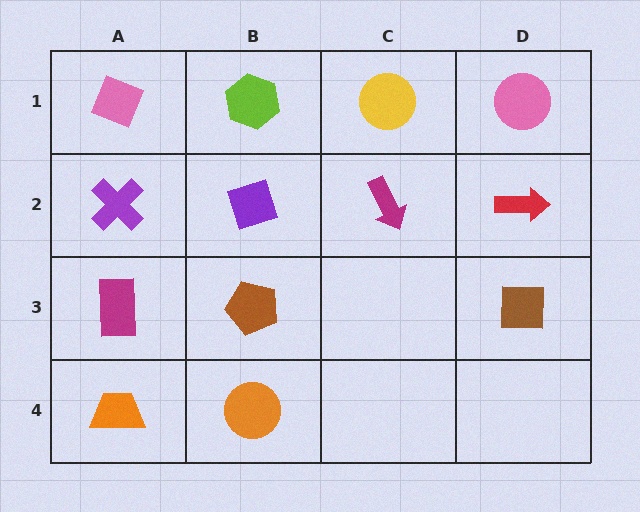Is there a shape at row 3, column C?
No, that cell is empty.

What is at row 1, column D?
A pink circle.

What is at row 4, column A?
An orange trapezoid.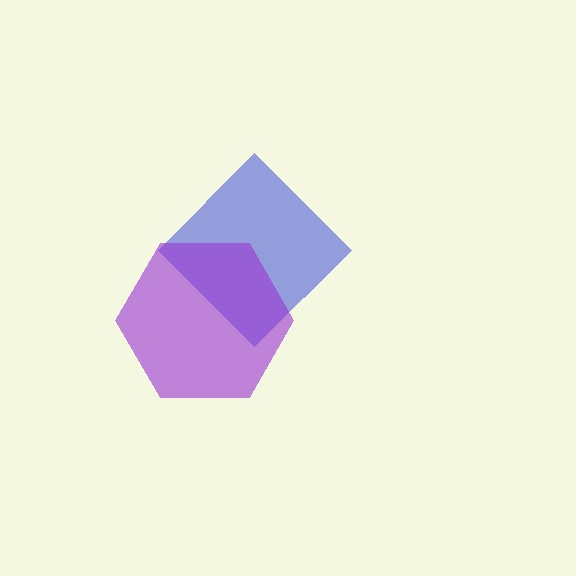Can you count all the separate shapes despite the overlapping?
Yes, there are 2 separate shapes.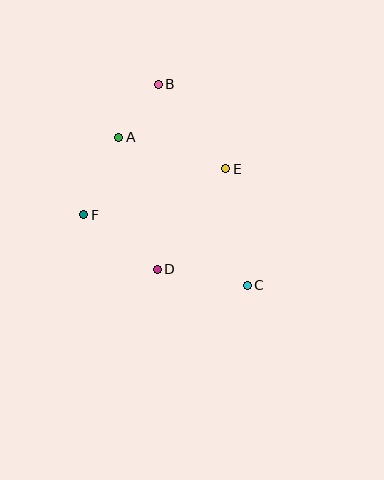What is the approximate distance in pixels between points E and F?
The distance between E and F is approximately 149 pixels.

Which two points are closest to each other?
Points A and B are closest to each other.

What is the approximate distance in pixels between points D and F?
The distance between D and F is approximately 91 pixels.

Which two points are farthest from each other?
Points B and C are farthest from each other.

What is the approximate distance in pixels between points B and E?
The distance between B and E is approximately 108 pixels.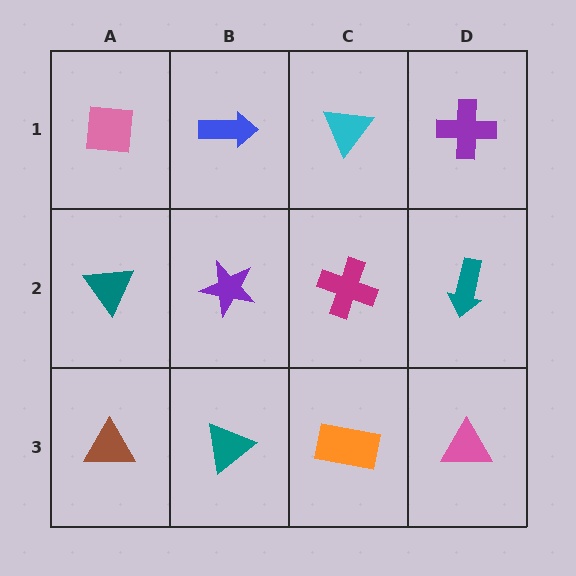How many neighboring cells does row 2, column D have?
3.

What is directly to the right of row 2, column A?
A purple star.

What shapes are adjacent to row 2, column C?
A cyan triangle (row 1, column C), an orange rectangle (row 3, column C), a purple star (row 2, column B), a teal arrow (row 2, column D).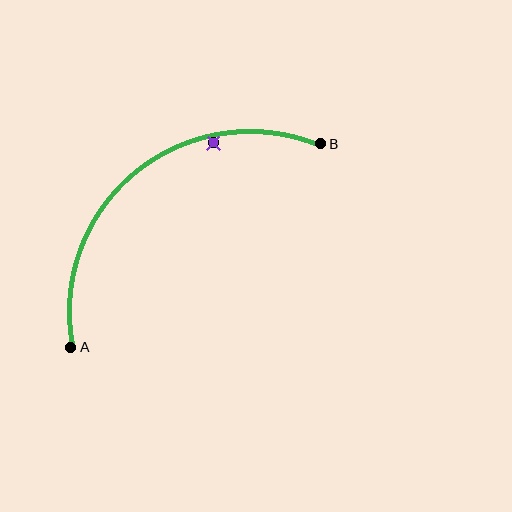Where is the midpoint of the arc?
The arc midpoint is the point on the curve farthest from the straight line joining A and B. It sits above and to the left of that line.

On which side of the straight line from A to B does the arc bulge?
The arc bulges above and to the left of the straight line connecting A and B.